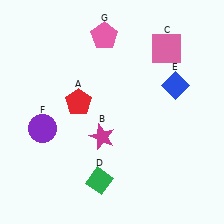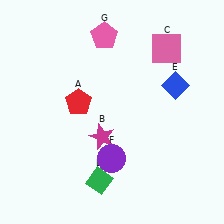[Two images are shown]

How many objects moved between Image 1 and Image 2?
1 object moved between the two images.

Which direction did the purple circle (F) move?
The purple circle (F) moved right.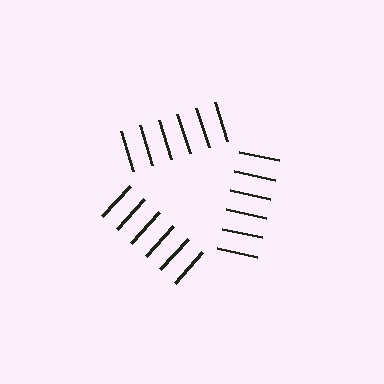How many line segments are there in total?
18 — 6 along each of the 3 edges.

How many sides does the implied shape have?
3 sides — the line-ends trace a triangle.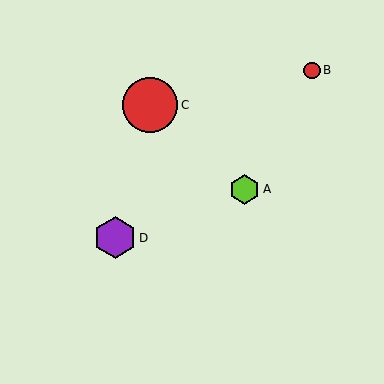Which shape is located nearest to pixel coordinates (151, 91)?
The red circle (labeled C) at (150, 105) is nearest to that location.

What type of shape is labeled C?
Shape C is a red circle.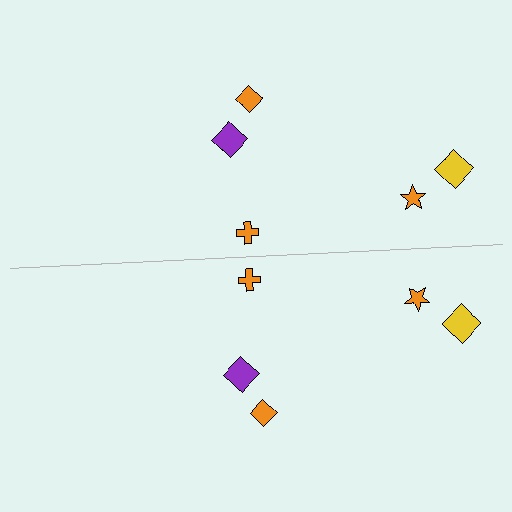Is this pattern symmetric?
Yes, this pattern has bilateral (reflection) symmetry.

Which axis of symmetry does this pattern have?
The pattern has a horizontal axis of symmetry running through the center of the image.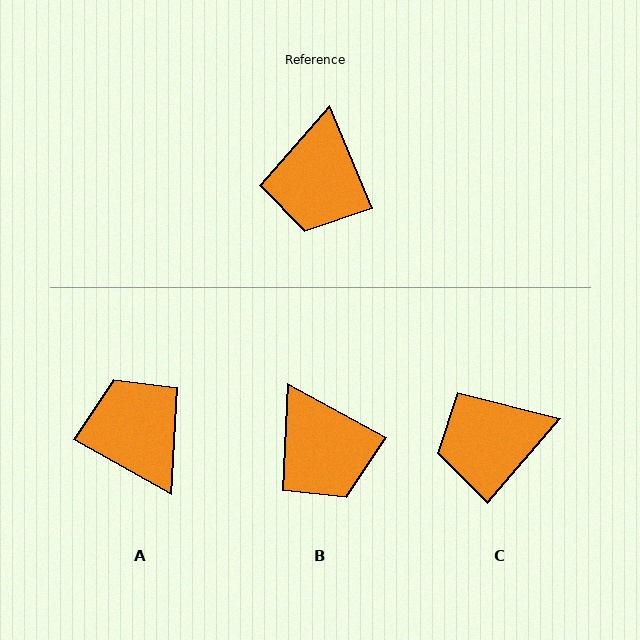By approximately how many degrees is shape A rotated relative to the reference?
Approximately 142 degrees clockwise.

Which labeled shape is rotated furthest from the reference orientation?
A, about 142 degrees away.